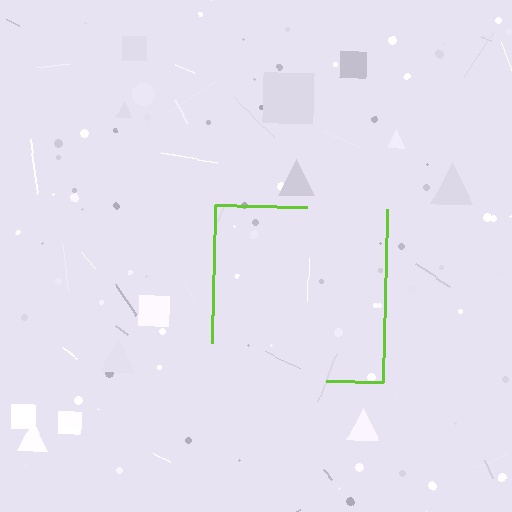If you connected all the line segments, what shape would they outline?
They would outline a square.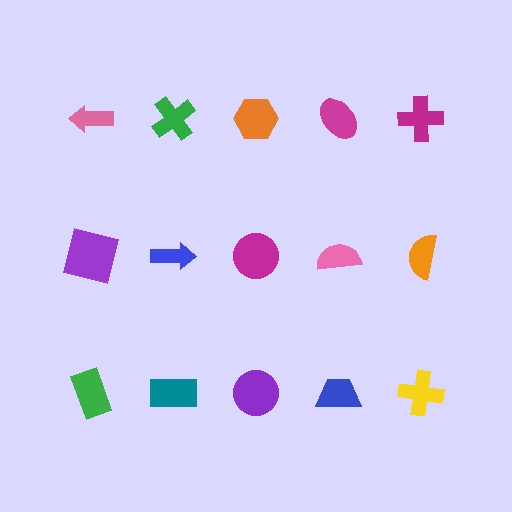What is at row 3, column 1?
A green rectangle.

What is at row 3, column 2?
A teal rectangle.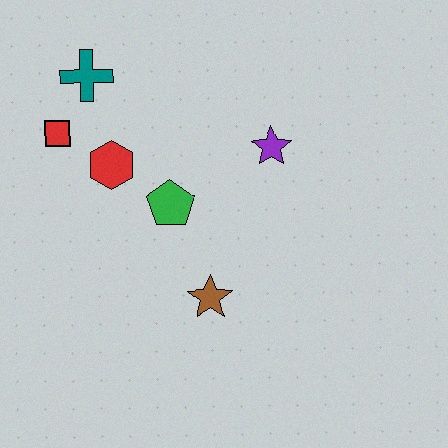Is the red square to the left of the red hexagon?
Yes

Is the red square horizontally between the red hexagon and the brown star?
No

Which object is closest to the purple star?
The green pentagon is closest to the purple star.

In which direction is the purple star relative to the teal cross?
The purple star is to the right of the teal cross.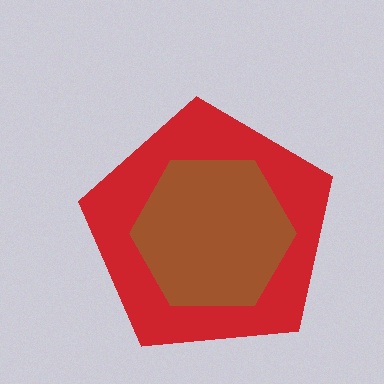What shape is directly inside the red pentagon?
The brown hexagon.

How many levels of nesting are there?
2.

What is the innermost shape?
The brown hexagon.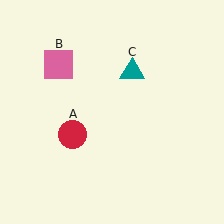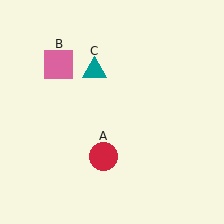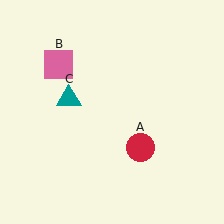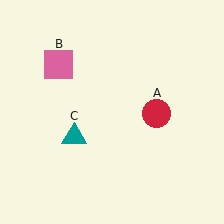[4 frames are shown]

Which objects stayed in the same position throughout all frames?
Pink square (object B) remained stationary.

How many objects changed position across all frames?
2 objects changed position: red circle (object A), teal triangle (object C).